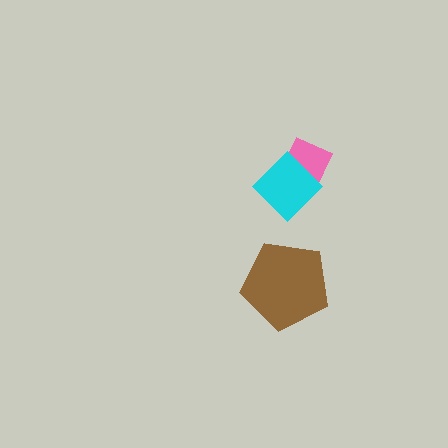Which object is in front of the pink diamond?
The cyan diamond is in front of the pink diamond.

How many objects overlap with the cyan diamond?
1 object overlaps with the cyan diamond.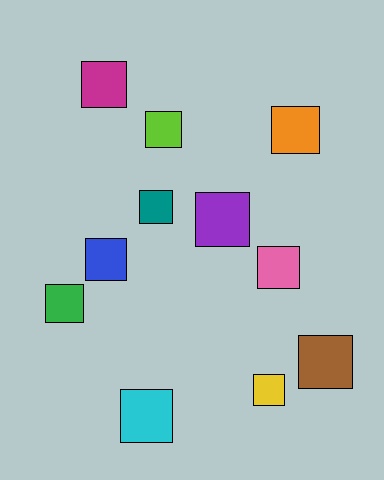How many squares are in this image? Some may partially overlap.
There are 11 squares.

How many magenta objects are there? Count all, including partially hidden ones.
There is 1 magenta object.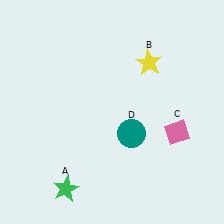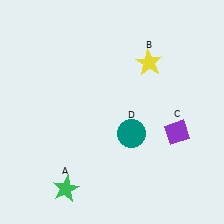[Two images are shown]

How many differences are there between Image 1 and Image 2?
There is 1 difference between the two images.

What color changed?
The diamond (C) changed from pink in Image 1 to purple in Image 2.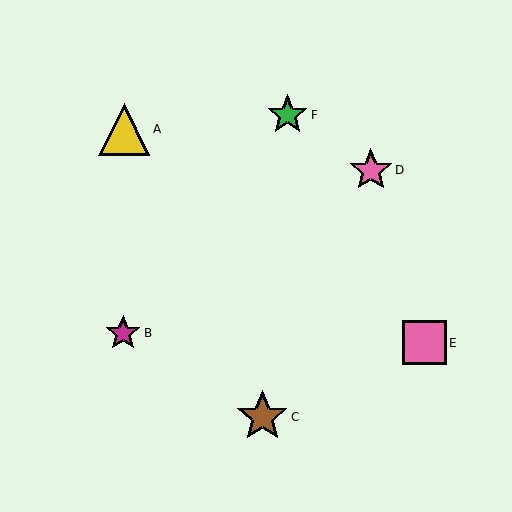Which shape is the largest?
The brown star (labeled C) is the largest.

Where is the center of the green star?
The center of the green star is at (287, 115).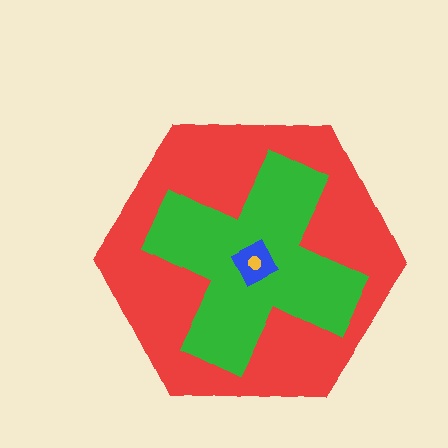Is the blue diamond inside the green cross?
Yes.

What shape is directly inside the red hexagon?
The green cross.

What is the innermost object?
The yellow circle.